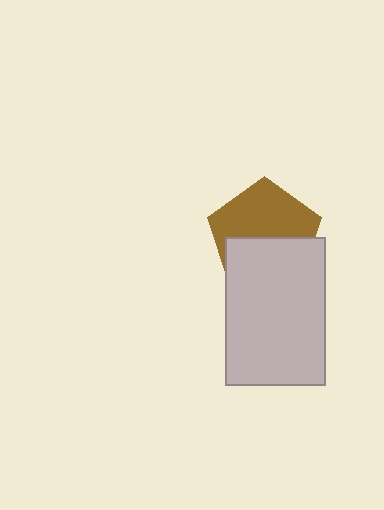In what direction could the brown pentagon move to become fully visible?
The brown pentagon could move up. That would shift it out from behind the light gray rectangle entirely.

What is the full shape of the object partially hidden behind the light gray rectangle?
The partially hidden object is a brown pentagon.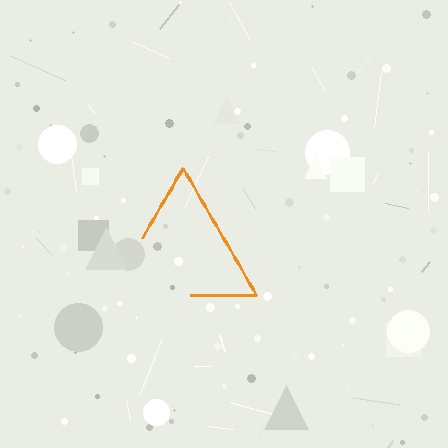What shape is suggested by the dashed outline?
The dashed outline suggests a triangle.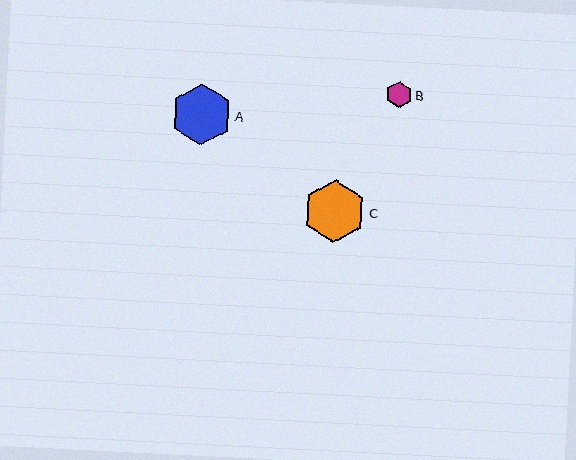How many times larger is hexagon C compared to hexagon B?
Hexagon C is approximately 2.4 times the size of hexagon B.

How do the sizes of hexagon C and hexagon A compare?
Hexagon C and hexagon A are approximately the same size.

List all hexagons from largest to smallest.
From largest to smallest: C, A, B.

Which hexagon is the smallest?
Hexagon B is the smallest with a size of approximately 26 pixels.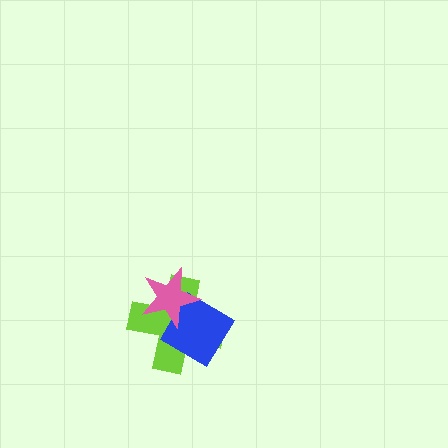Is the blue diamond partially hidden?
Yes, it is partially covered by another shape.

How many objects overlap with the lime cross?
2 objects overlap with the lime cross.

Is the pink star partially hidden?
No, no other shape covers it.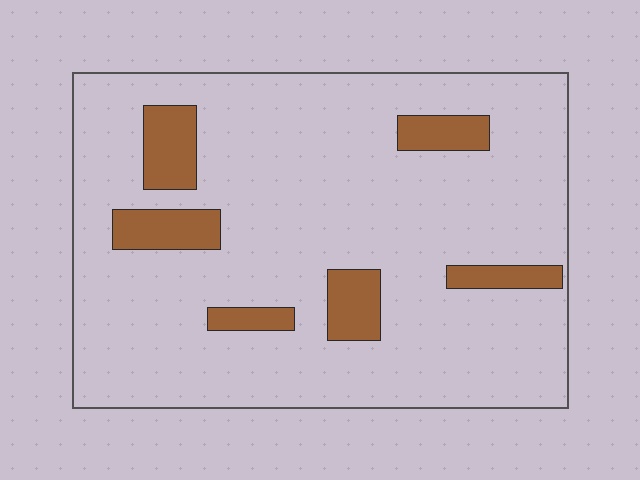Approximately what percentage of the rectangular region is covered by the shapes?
Approximately 15%.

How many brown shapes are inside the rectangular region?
6.